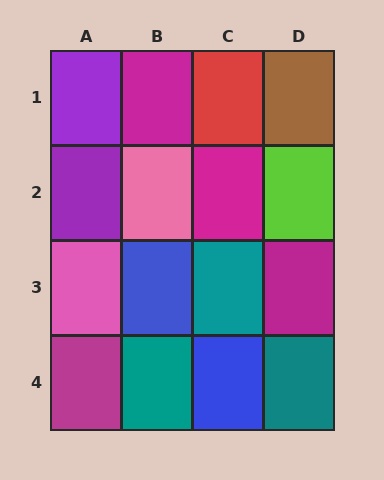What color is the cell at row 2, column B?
Pink.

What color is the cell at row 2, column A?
Purple.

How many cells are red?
1 cell is red.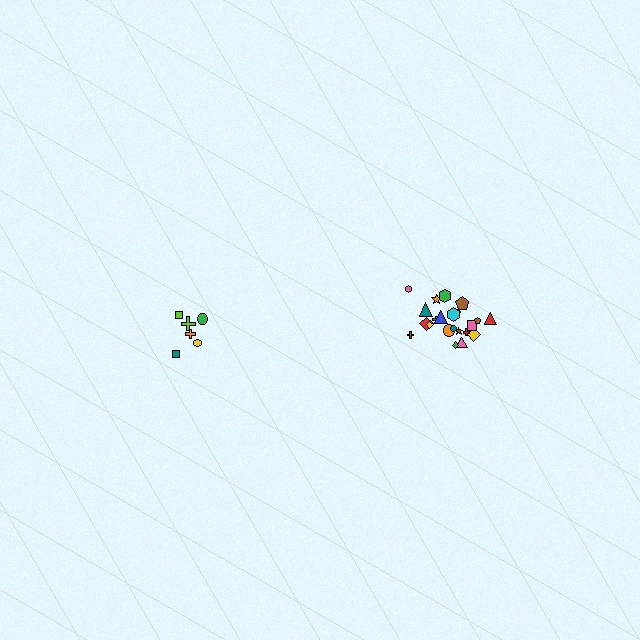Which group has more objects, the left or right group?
The right group.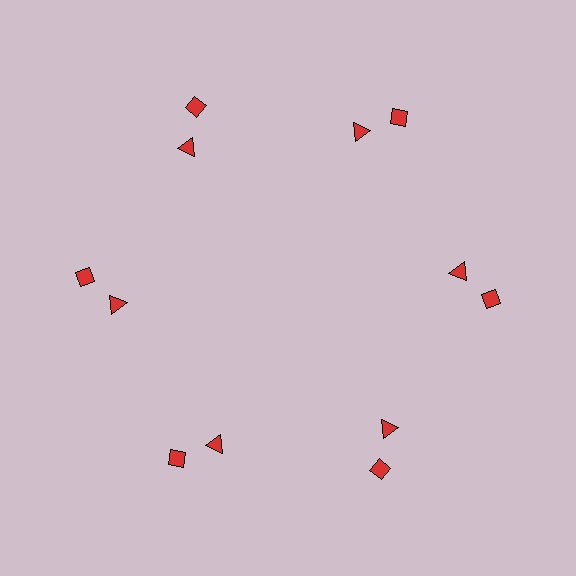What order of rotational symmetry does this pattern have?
This pattern has 6-fold rotational symmetry.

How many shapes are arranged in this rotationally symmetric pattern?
There are 12 shapes, arranged in 6 groups of 2.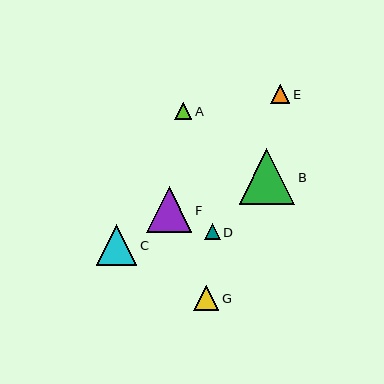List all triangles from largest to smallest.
From largest to smallest: B, F, C, G, E, A, D.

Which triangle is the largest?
Triangle B is the largest with a size of approximately 55 pixels.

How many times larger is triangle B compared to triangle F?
Triangle B is approximately 1.2 times the size of triangle F.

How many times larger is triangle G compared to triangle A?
Triangle G is approximately 1.5 times the size of triangle A.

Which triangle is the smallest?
Triangle D is the smallest with a size of approximately 16 pixels.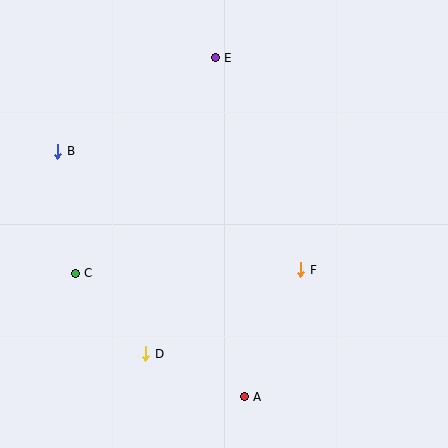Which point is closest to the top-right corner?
Point E is closest to the top-right corner.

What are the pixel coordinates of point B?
Point B is at (58, 151).